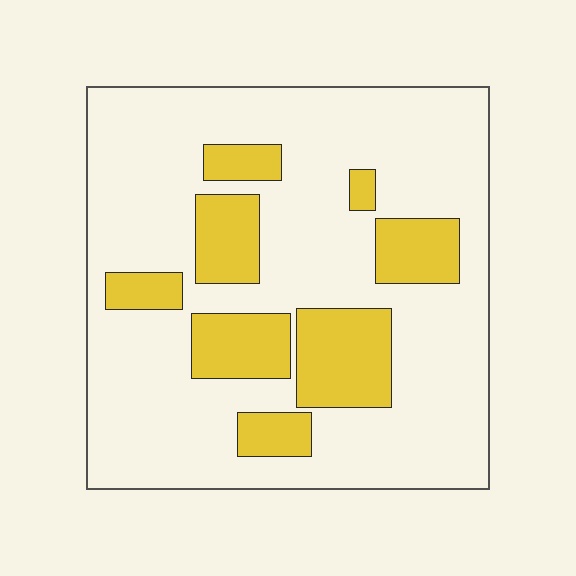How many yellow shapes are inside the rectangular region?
8.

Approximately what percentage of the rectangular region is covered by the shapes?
Approximately 25%.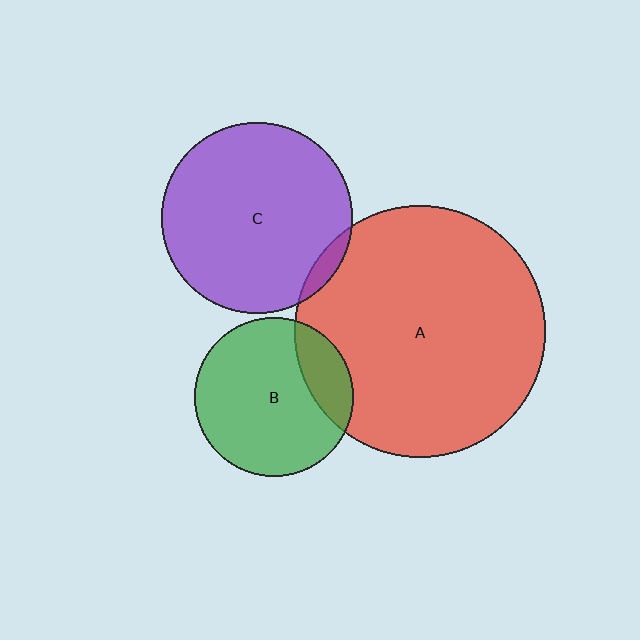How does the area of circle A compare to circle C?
Approximately 1.7 times.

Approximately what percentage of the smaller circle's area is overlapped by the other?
Approximately 20%.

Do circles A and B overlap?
Yes.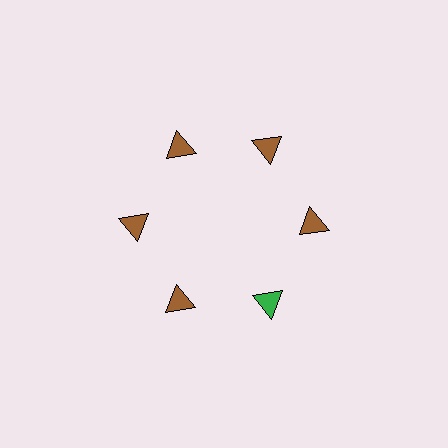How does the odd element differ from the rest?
It has a different color: green instead of brown.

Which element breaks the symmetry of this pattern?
The green triangle at roughly the 5 o'clock position breaks the symmetry. All other shapes are brown triangles.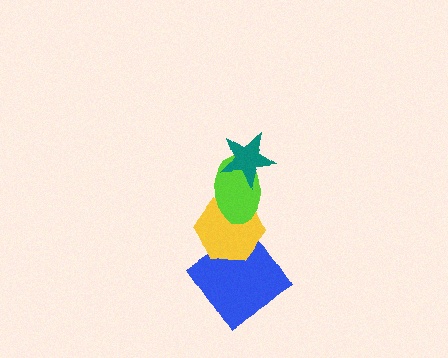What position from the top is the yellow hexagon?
The yellow hexagon is 3rd from the top.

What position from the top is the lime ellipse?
The lime ellipse is 2nd from the top.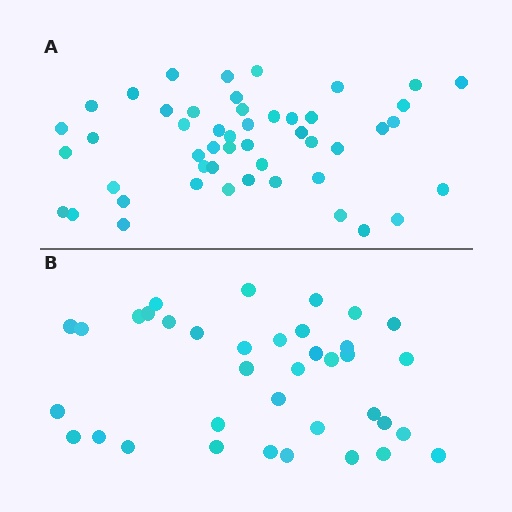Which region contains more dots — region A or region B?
Region A (the top region) has more dots.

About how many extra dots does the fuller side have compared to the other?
Region A has roughly 12 or so more dots than region B.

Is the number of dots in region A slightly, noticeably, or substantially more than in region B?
Region A has noticeably more, but not dramatically so. The ratio is roughly 1.3 to 1.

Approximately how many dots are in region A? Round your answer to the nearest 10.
About 50 dots. (The exact count is 49, which rounds to 50.)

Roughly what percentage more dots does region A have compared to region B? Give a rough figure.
About 30% more.